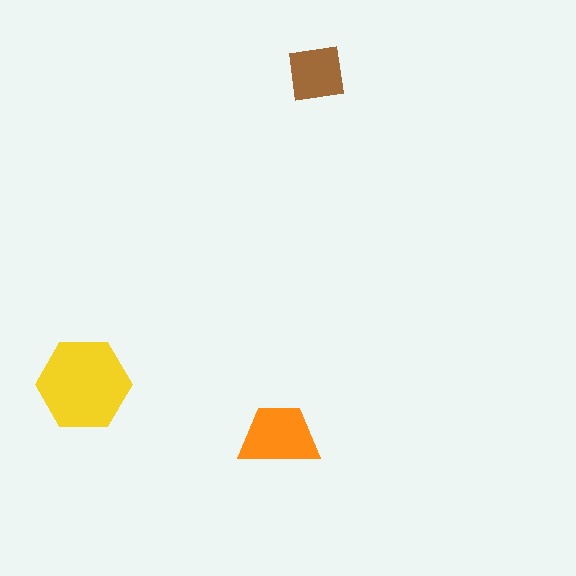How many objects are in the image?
There are 3 objects in the image.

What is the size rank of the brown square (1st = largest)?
3rd.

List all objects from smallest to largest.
The brown square, the orange trapezoid, the yellow hexagon.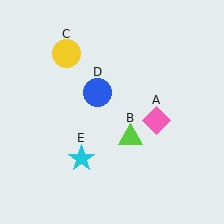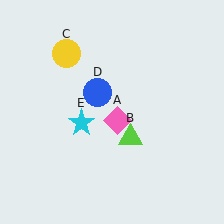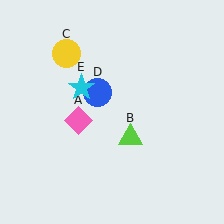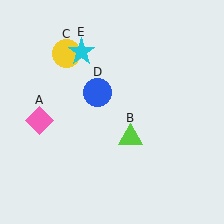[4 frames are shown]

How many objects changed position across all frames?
2 objects changed position: pink diamond (object A), cyan star (object E).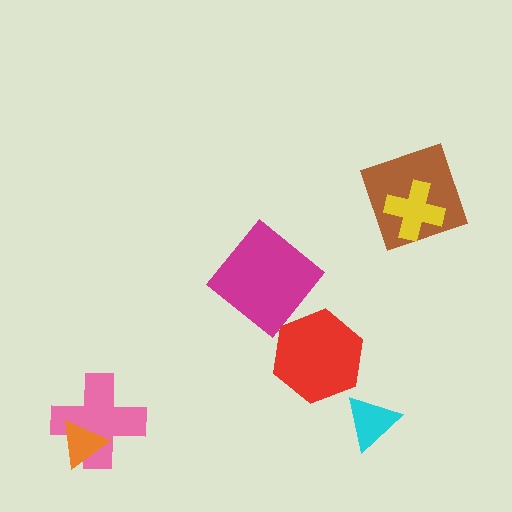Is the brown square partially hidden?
Yes, it is partially covered by another shape.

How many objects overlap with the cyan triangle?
0 objects overlap with the cyan triangle.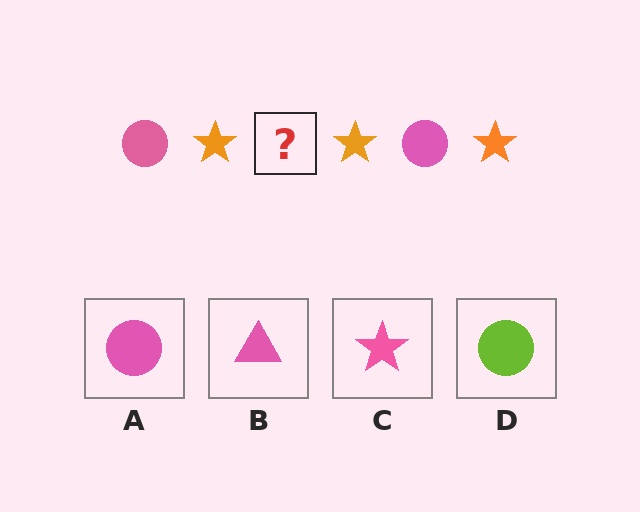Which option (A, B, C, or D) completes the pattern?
A.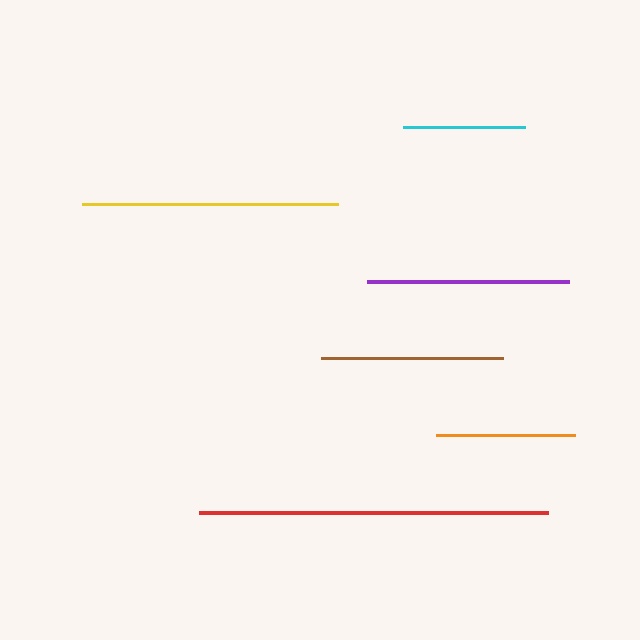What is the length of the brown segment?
The brown segment is approximately 182 pixels long.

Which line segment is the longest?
The red line is the longest at approximately 349 pixels.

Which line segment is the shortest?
The cyan line is the shortest at approximately 122 pixels.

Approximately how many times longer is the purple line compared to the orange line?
The purple line is approximately 1.4 times the length of the orange line.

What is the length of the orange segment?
The orange segment is approximately 140 pixels long.